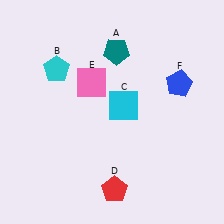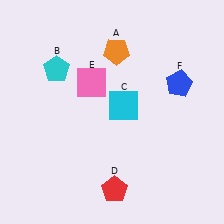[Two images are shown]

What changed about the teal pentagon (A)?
In Image 1, A is teal. In Image 2, it changed to orange.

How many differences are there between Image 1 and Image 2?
There is 1 difference between the two images.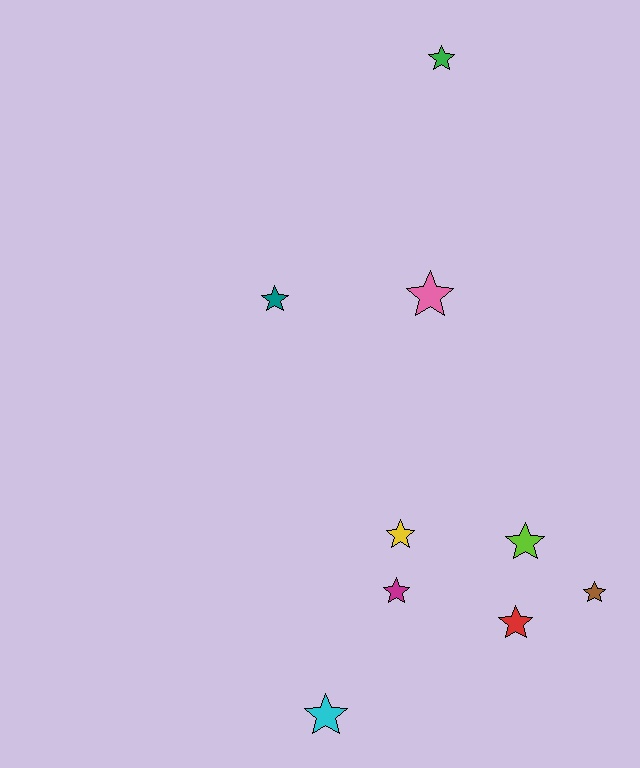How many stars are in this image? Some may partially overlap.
There are 9 stars.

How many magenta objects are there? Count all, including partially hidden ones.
There is 1 magenta object.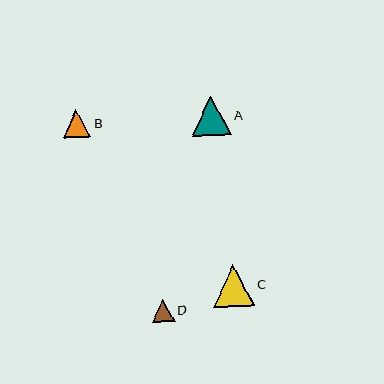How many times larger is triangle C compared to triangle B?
Triangle C is approximately 1.5 times the size of triangle B.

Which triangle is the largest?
Triangle C is the largest with a size of approximately 41 pixels.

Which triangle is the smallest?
Triangle D is the smallest with a size of approximately 22 pixels.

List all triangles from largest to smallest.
From largest to smallest: C, A, B, D.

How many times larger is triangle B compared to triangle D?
Triangle B is approximately 1.2 times the size of triangle D.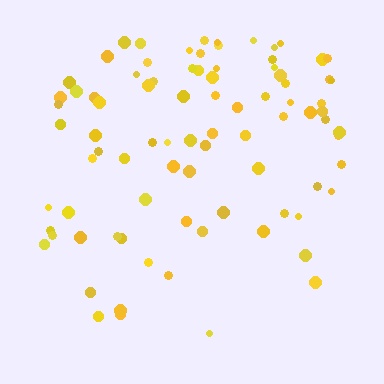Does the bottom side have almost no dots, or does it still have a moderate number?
Still a moderate number, just noticeably fewer than the top.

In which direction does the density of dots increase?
From bottom to top, with the top side densest.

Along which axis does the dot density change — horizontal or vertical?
Vertical.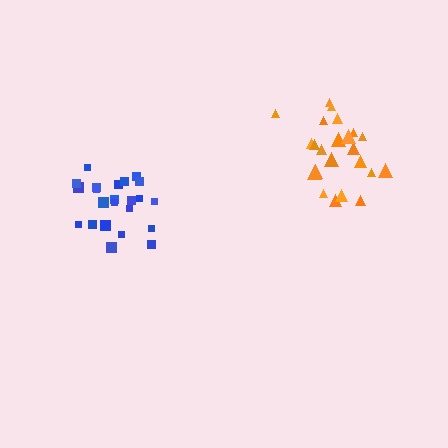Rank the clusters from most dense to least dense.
blue, orange.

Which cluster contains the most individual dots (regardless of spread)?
Orange (23).